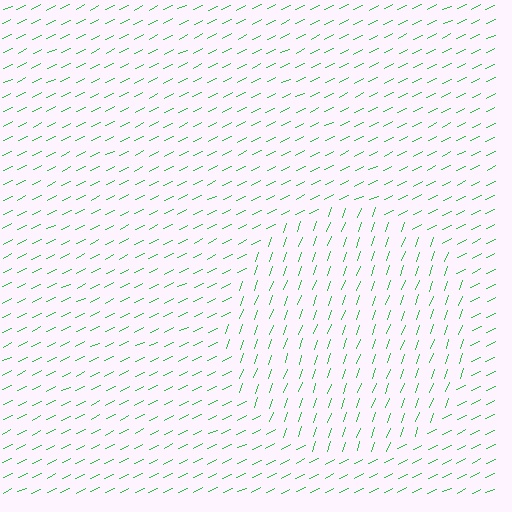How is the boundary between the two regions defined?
The boundary is defined purely by a change in line orientation (approximately 45 degrees difference). All lines are the same color and thickness.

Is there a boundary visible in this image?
Yes, there is a texture boundary formed by a change in line orientation.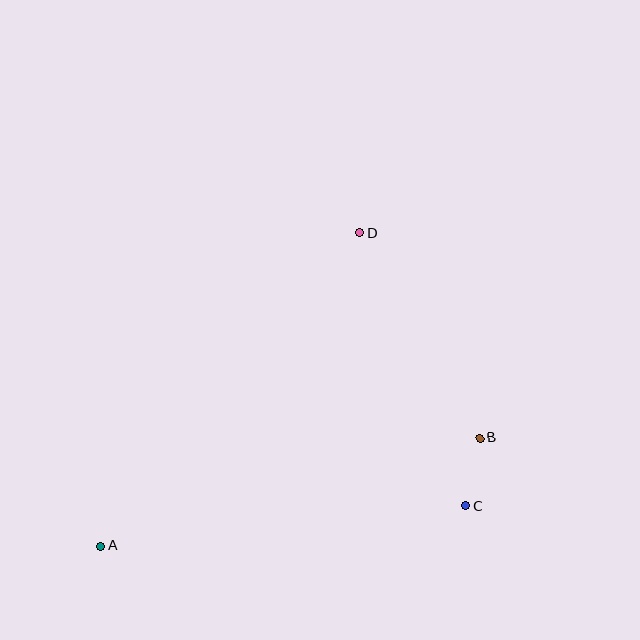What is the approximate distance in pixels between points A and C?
The distance between A and C is approximately 367 pixels.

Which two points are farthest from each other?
Points A and D are farthest from each other.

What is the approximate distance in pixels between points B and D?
The distance between B and D is approximately 237 pixels.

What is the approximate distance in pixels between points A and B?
The distance between A and B is approximately 394 pixels.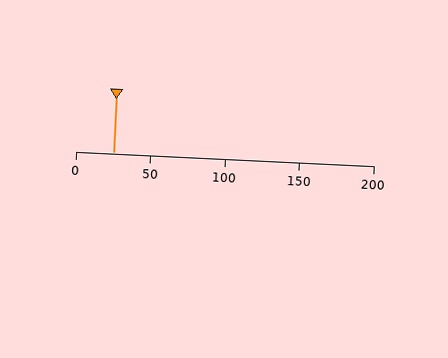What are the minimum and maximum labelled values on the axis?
The axis runs from 0 to 200.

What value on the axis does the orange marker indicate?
The marker indicates approximately 25.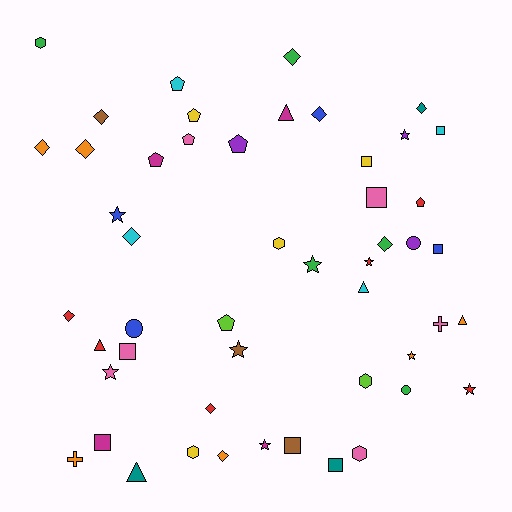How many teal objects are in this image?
There are 3 teal objects.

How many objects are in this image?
There are 50 objects.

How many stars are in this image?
There are 9 stars.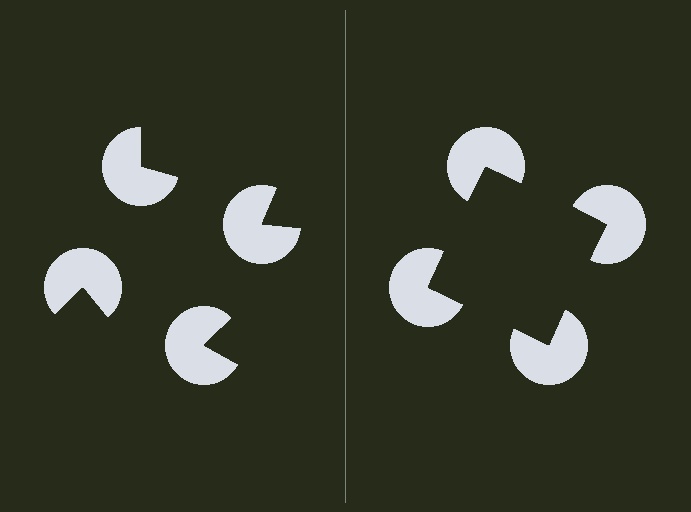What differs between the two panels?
The pac-man discs are positioned identically on both sides; only the wedge orientations differ. On the right they align to a square; on the left they are misaligned.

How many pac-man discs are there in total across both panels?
8 — 4 on each side.